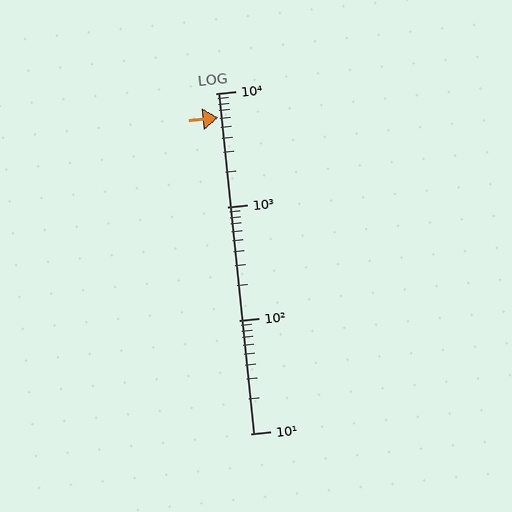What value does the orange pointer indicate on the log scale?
The pointer indicates approximately 6100.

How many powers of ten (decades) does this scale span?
The scale spans 3 decades, from 10 to 10000.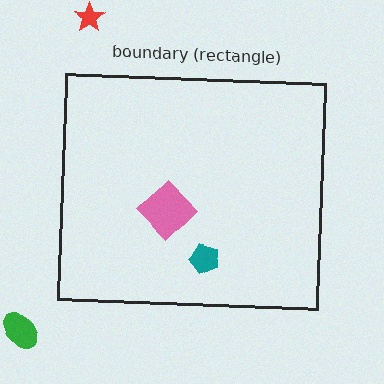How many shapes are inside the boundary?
2 inside, 2 outside.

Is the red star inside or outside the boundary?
Outside.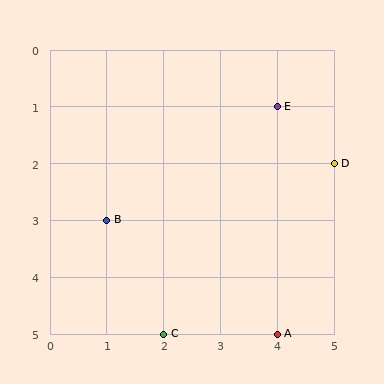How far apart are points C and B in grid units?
Points C and B are 1 column and 2 rows apart (about 2.2 grid units diagonally).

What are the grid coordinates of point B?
Point B is at grid coordinates (1, 3).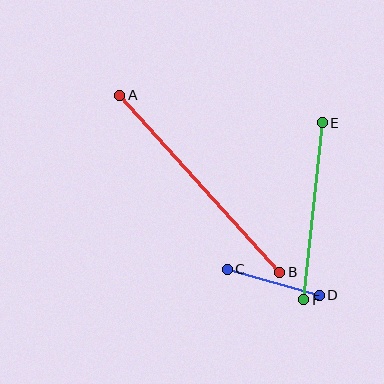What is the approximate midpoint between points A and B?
The midpoint is at approximately (200, 184) pixels.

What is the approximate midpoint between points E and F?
The midpoint is at approximately (313, 211) pixels.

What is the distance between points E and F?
The distance is approximately 178 pixels.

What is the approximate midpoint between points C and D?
The midpoint is at approximately (273, 282) pixels.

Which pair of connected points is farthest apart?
Points A and B are farthest apart.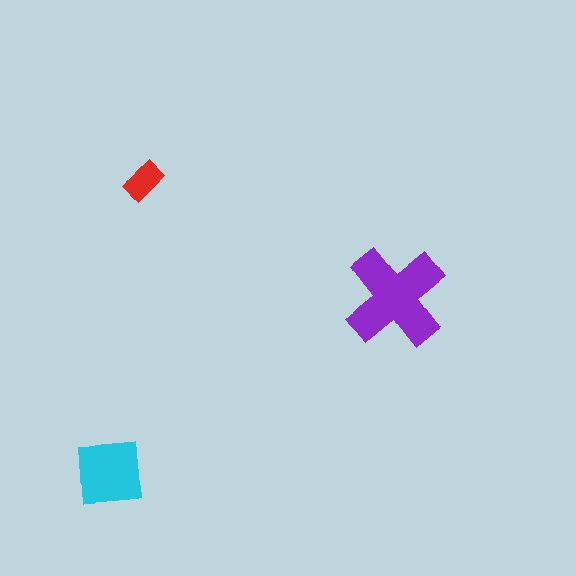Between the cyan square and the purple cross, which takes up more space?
The purple cross.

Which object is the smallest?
The red rectangle.